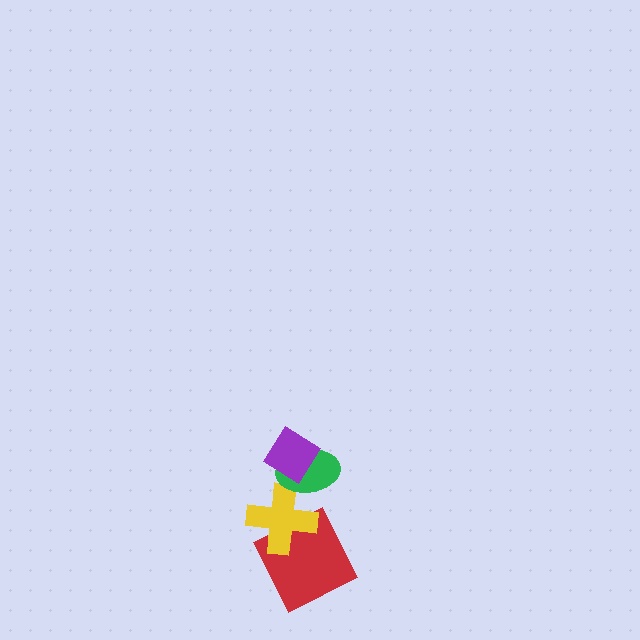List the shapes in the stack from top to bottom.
From top to bottom: the purple diamond, the green ellipse, the yellow cross, the red square.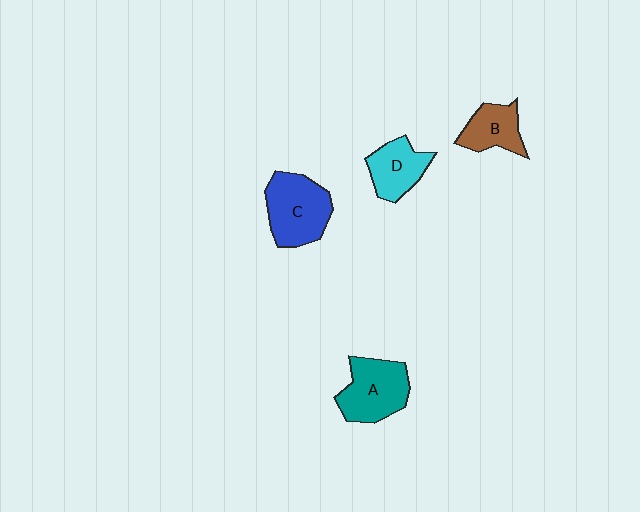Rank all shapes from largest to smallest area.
From largest to smallest: C (blue), A (teal), D (cyan), B (brown).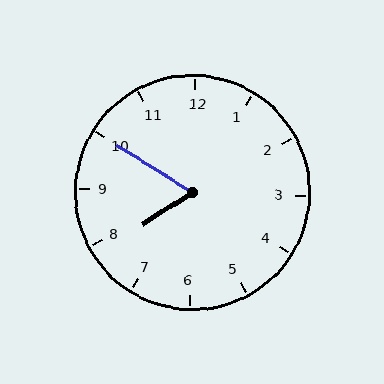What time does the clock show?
7:50.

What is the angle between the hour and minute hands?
Approximately 65 degrees.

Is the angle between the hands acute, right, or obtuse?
It is acute.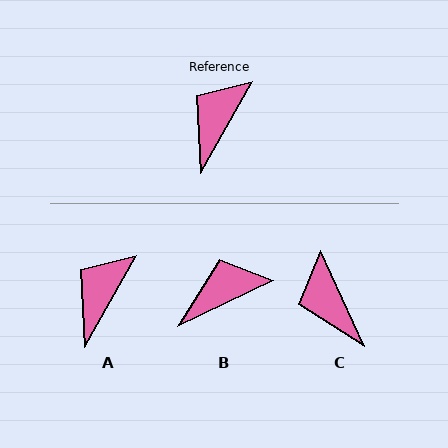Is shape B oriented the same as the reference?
No, it is off by about 35 degrees.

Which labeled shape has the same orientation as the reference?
A.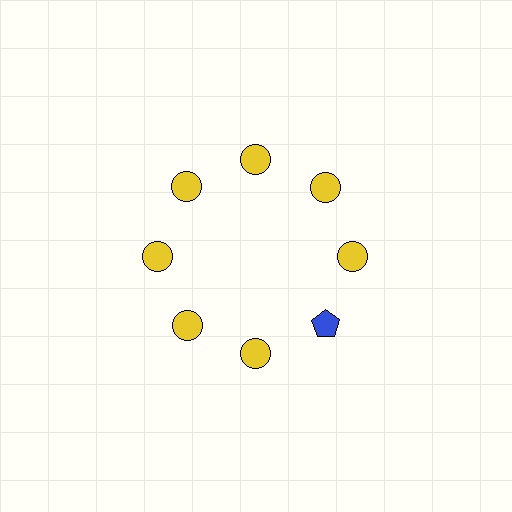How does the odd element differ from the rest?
It differs in both color (blue instead of yellow) and shape (pentagon instead of circle).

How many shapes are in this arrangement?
There are 8 shapes arranged in a ring pattern.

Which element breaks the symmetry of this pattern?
The blue pentagon at roughly the 4 o'clock position breaks the symmetry. All other shapes are yellow circles.